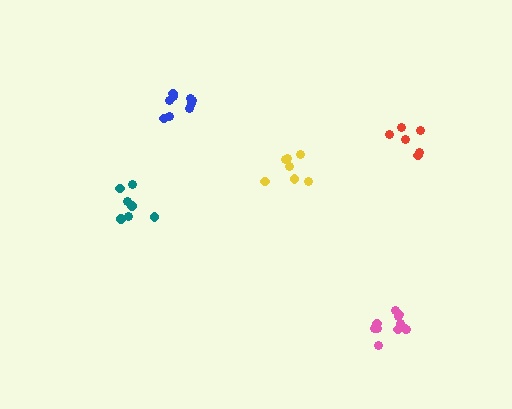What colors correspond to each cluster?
The clusters are colored: red, teal, pink, yellow, blue.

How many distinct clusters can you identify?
There are 5 distinct clusters.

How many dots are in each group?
Group 1: 6 dots, Group 2: 7 dots, Group 3: 11 dots, Group 4: 7 dots, Group 5: 9 dots (40 total).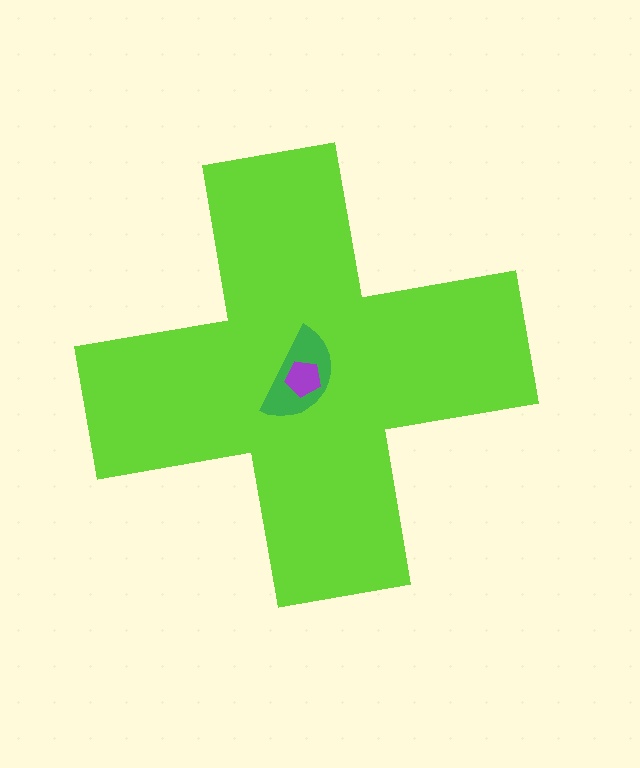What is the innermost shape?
The purple pentagon.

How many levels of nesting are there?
3.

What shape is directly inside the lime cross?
The green semicircle.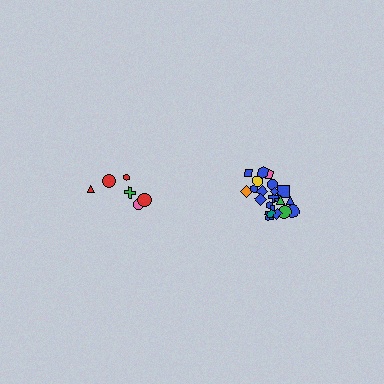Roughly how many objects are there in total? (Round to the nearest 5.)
Roughly 30 objects in total.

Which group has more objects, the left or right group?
The right group.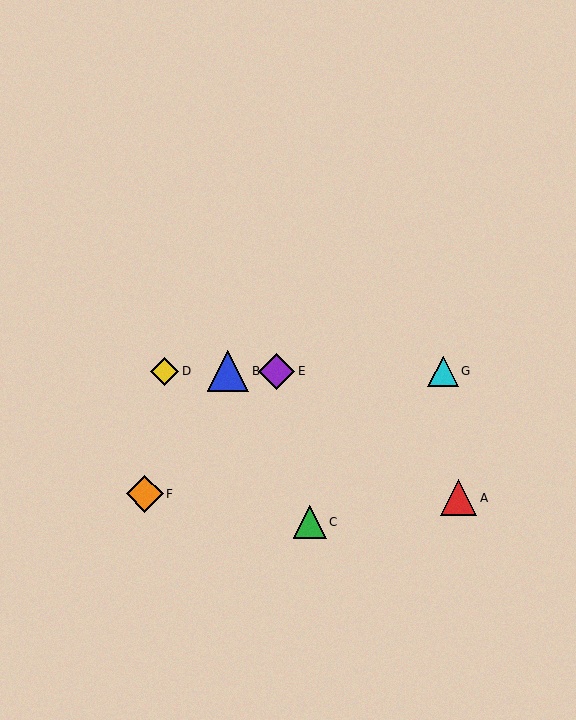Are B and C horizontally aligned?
No, B is at y≈371 and C is at y≈522.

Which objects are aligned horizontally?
Objects B, D, E, G are aligned horizontally.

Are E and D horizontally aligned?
Yes, both are at y≈371.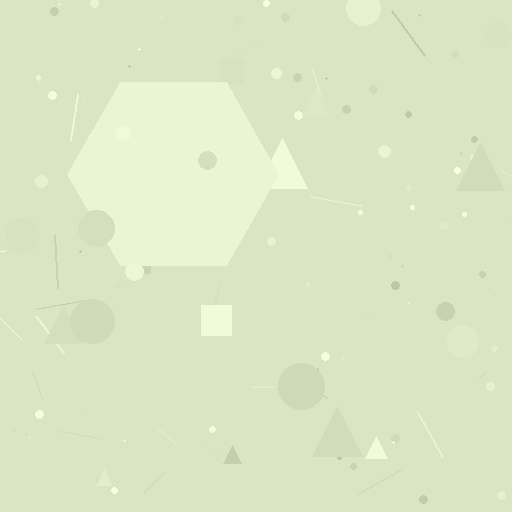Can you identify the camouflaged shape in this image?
The camouflaged shape is a hexagon.